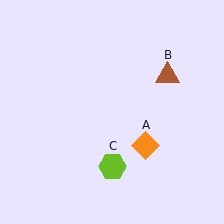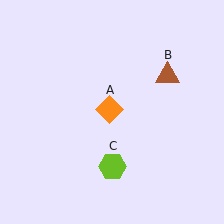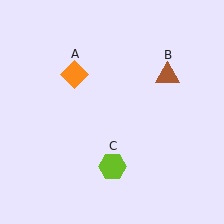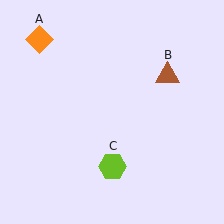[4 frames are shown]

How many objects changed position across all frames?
1 object changed position: orange diamond (object A).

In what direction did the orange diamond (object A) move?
The orange diamond (object A) moved up and to the left.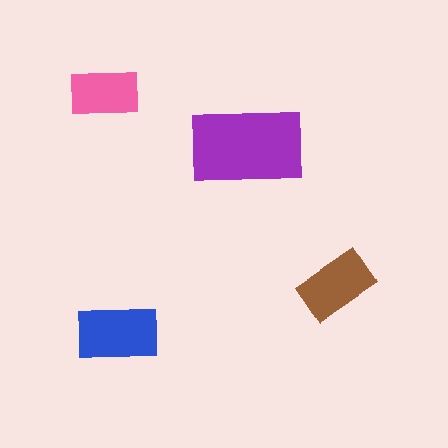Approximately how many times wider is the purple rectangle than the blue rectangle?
About 1.5 times wider.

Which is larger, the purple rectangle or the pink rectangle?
The purple one.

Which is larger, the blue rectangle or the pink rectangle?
The blue one.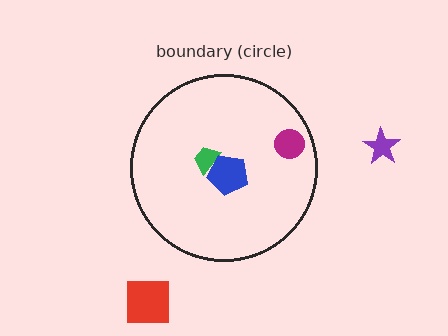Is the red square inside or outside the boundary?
Outside.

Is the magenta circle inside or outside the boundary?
Inside.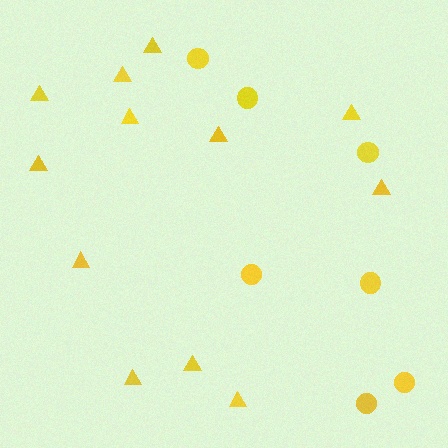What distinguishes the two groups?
There are 2 groups: one group of triangles (12) and one group of circles (7).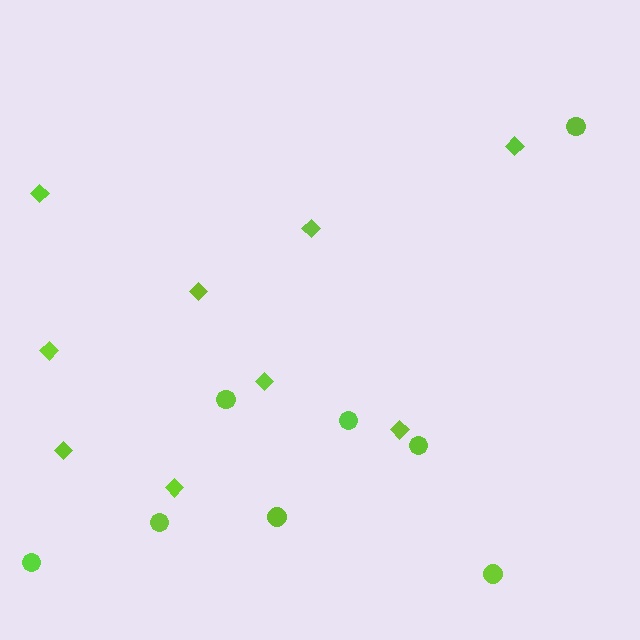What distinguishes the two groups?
There are 2 groups: one group of diamonds (9) and one group of circles (8).